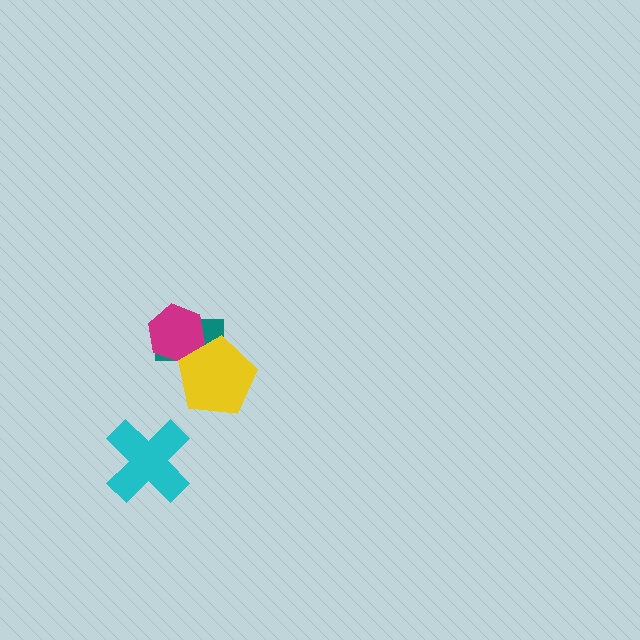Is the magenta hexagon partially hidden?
Yes, it is partially covered by another shape.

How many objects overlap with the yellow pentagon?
2 objects overlap with the yellow pentagon.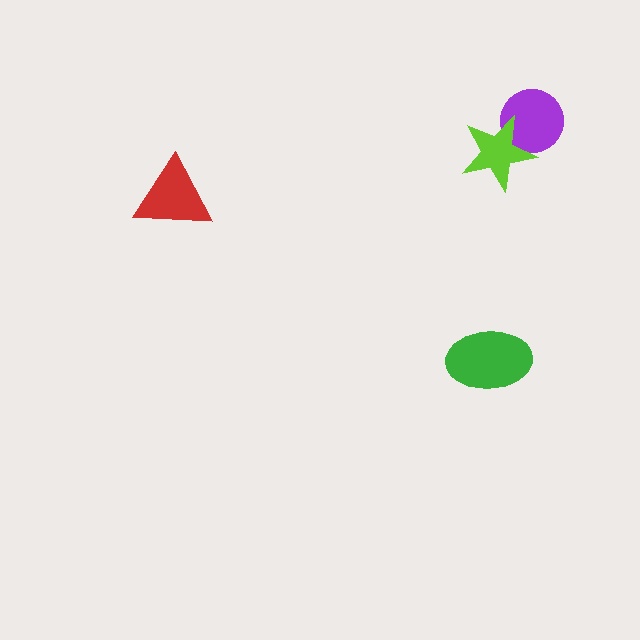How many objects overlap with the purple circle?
1 object overlaps with the purple circle.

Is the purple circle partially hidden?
Yes, it is partially covered by another shape.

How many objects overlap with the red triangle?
0 objects overlap with the red triangle.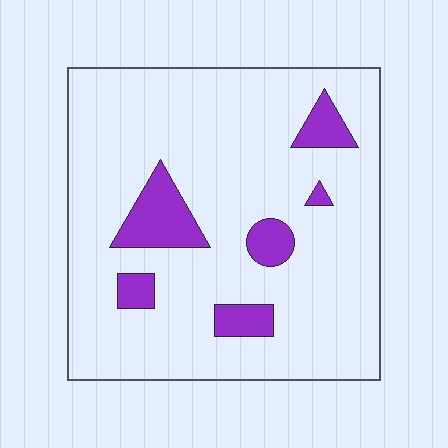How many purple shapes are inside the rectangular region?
6.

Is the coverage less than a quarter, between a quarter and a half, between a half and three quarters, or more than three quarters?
Less than a quarter.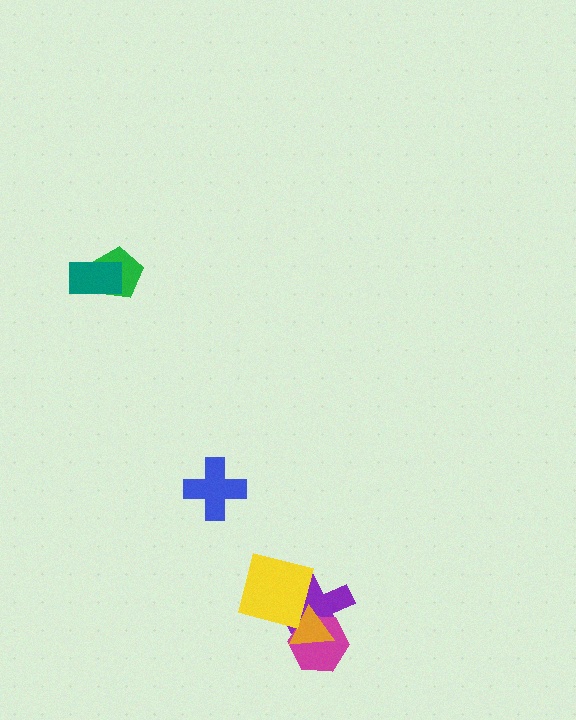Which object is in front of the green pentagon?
The teal rectangle is in front of the green pentagon.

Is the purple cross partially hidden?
Yes, it is partially covered by another shape.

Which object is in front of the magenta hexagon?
The orange triangle is in front of the magenta hexagon.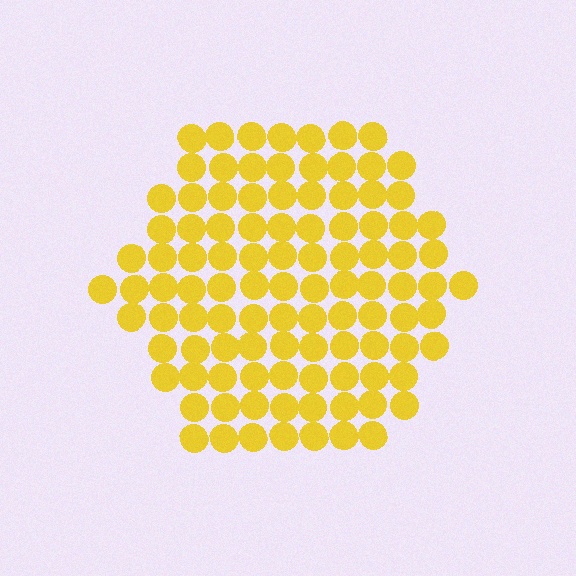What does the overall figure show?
The overall figure shows a hexagon.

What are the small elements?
The small elements are circles.